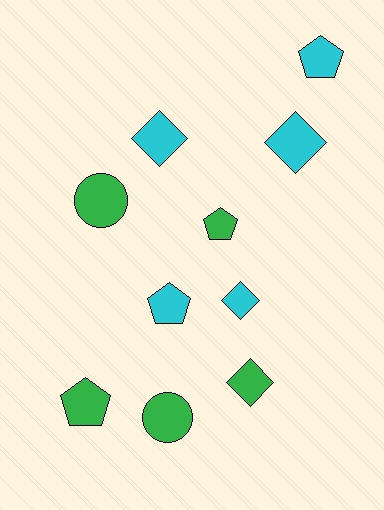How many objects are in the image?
There are 10 objects.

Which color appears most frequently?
Cyan, with 5 objects.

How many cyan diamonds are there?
There are 3 cyan diamonds.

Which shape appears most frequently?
Diamond, with 4 objects.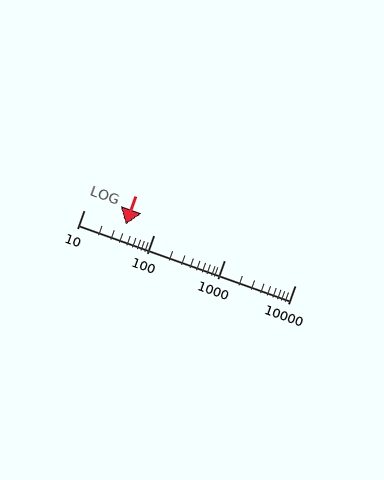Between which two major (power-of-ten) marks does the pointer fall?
The pointer is between 10 and 100.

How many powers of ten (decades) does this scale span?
The scale spans 3 decades, from 10 to 10000.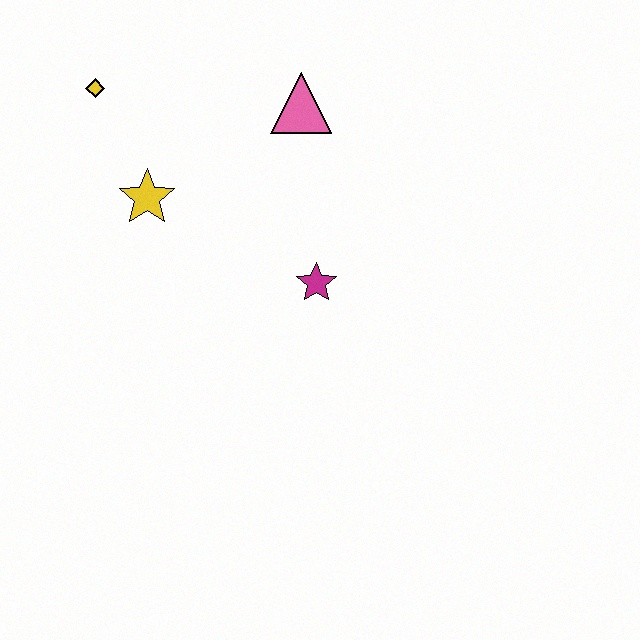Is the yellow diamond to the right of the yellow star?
No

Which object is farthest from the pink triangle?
The yellow diamond is farthest from the pink triangle.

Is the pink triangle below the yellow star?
No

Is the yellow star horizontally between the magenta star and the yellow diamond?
Yes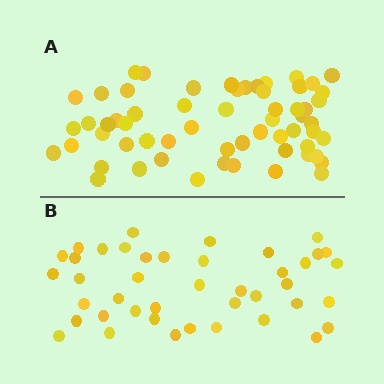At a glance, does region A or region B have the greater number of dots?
Region A (the top region) has more dots.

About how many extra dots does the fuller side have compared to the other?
Region A has approximately 20 more dots than region B.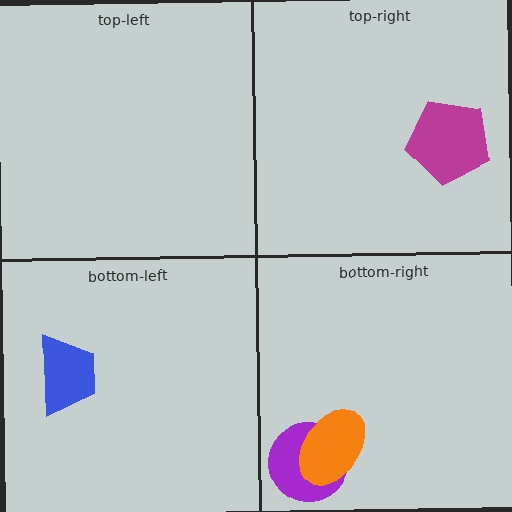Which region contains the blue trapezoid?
The bottom-left region.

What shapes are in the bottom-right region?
The purple circle, the orange ellipse.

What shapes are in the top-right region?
The magenta pentagon.